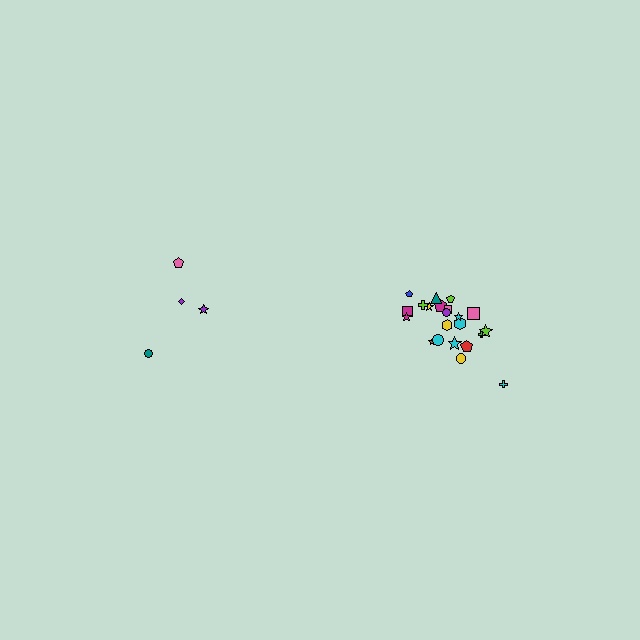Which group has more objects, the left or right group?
The right group.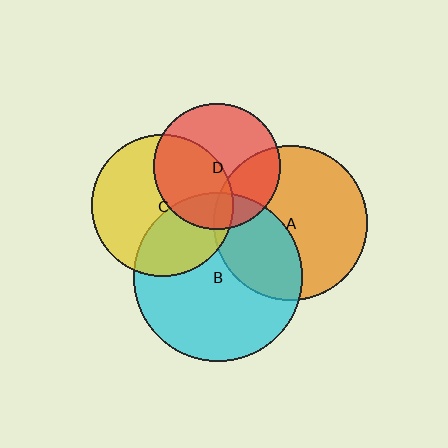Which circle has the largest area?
Circle B (cyan).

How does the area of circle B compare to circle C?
Approximately 1.4 times.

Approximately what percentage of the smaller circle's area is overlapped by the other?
Approximately 5%.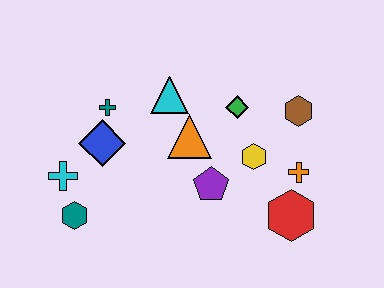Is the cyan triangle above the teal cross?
Yes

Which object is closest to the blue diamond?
The teal cross is closest to the blue diamond.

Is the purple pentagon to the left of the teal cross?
No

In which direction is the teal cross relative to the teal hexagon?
The teal cross is above the teal hexagon.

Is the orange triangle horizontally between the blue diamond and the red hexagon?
Yes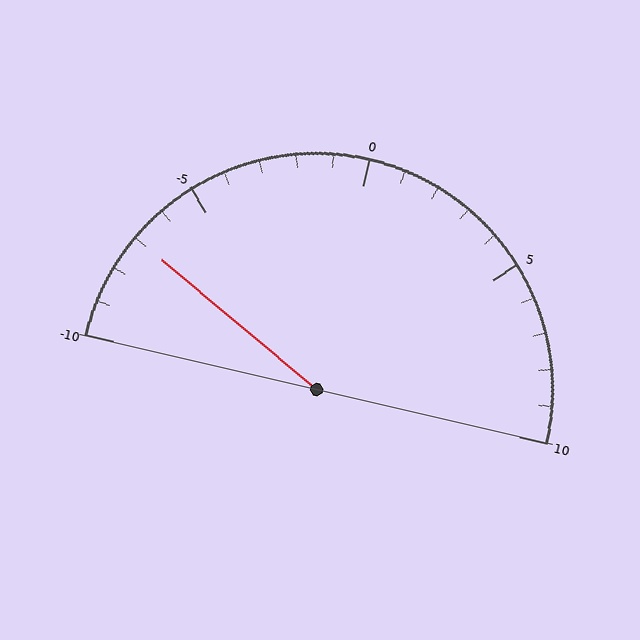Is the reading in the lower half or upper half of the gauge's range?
The reading is in the lower half of the range (-10 to 10).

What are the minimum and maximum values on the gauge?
The gauge ranges from -10 to 10.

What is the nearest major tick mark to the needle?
The nearest major tick mark is -5.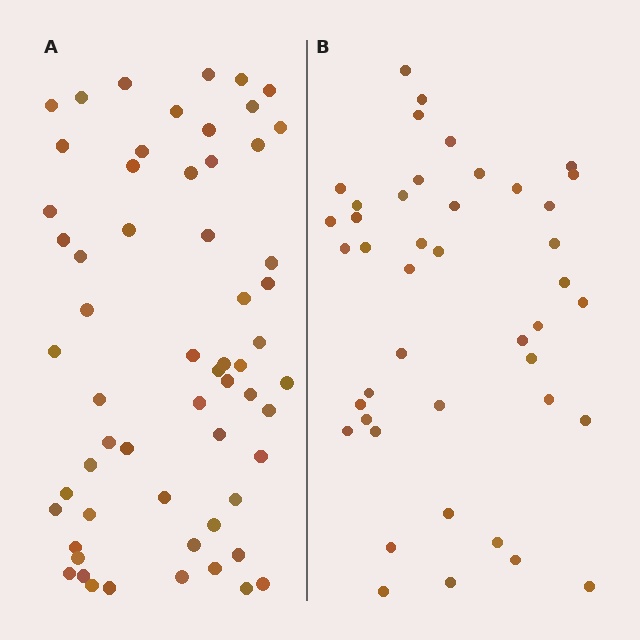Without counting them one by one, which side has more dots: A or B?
Region A (the left region) has more dots.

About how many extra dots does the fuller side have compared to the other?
Region A has approximately 15 more dots than region B.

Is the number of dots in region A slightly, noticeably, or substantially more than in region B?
Region A has noticeably more, but not dramatically so. The ratio is roughly 1.4 to 1.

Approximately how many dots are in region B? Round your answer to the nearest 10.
About 40 dots. (The exact count is 43, which rounds to 40.)